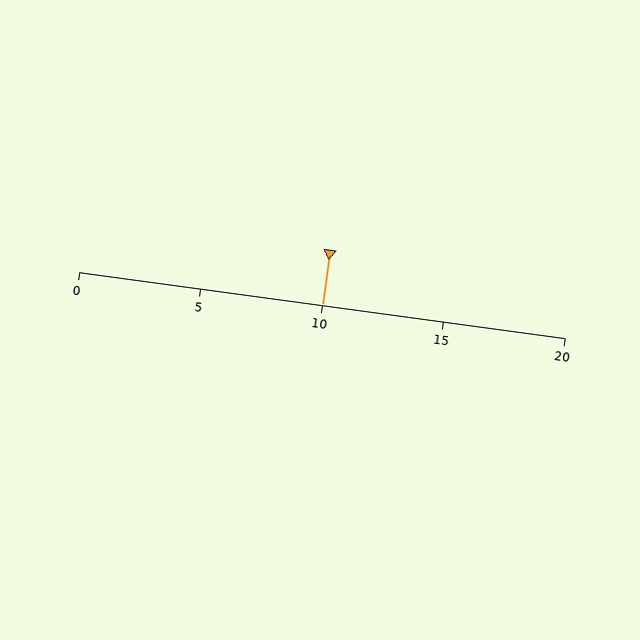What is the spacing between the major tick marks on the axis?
The major ticks are spaced 5 apart.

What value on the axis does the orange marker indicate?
The marker indicates approximately 10.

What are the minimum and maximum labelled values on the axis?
The axis runs from 0 to 20.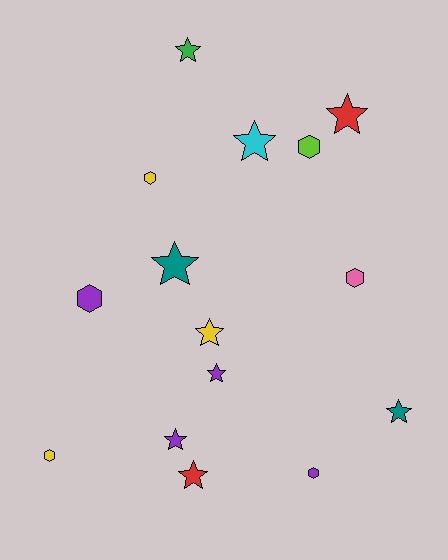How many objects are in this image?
There are 15 objects.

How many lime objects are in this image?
There is 1 lime object.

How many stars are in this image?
There are 9 stars.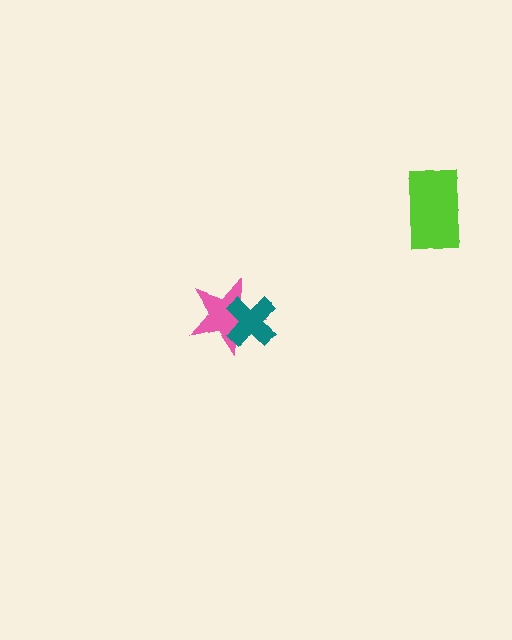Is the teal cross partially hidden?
No, no other shape covers it.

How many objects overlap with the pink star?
1 object overlaps with the pink star.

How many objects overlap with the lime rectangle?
0 objects overlap with the lime rectangle.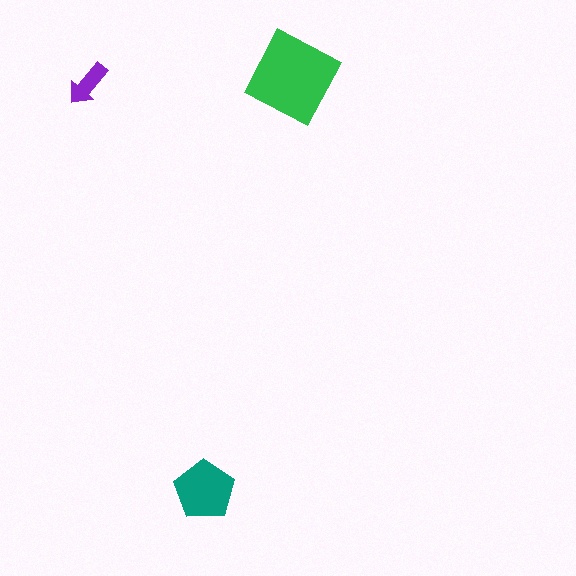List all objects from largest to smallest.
The green diamond, the teal pentagon, the purple arrow.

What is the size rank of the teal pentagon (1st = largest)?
2nd.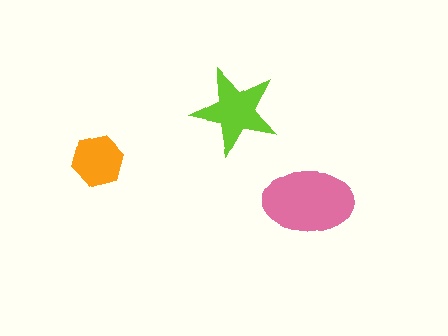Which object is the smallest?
The orange hexagon.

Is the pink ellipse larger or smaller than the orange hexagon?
Larger.